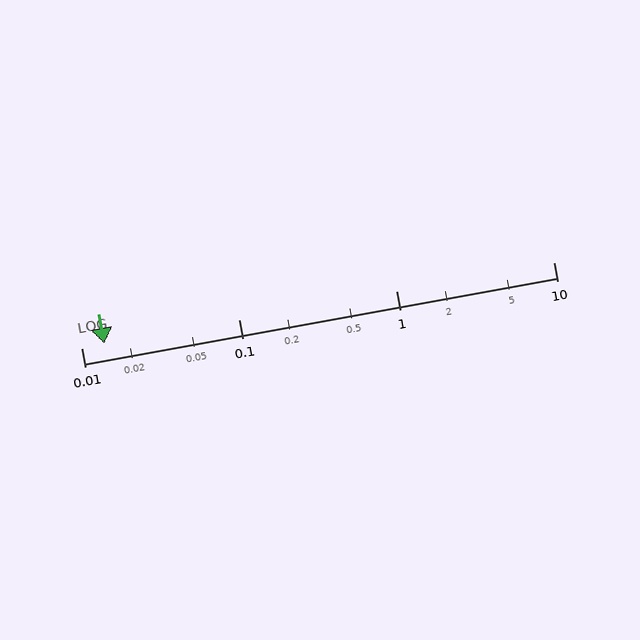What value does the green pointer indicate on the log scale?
The pointer indicates approximately 0.014.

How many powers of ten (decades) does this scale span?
The scale spans 3 decades, from 0.01 to 10.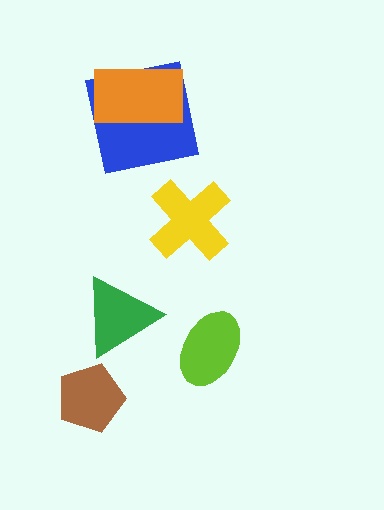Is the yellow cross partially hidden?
No, no other shape covers it.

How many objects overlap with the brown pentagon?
0 objects overlap with the brown pentagon.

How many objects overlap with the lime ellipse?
0 objects overlap with the lime ellipse.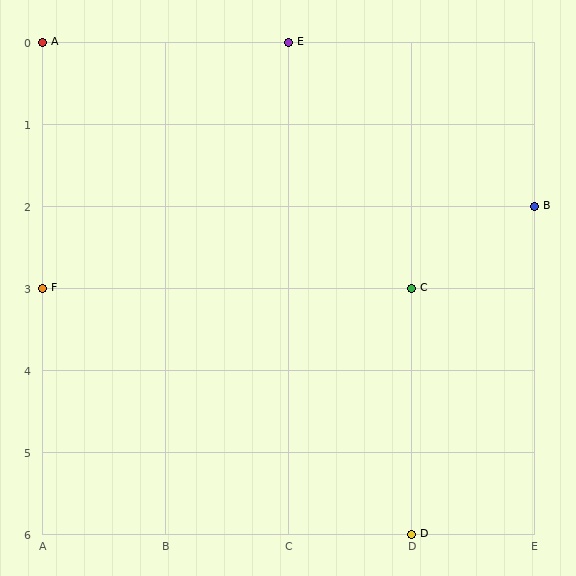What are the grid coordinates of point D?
Point D is at grid coordinates (D, 6).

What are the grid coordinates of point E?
Point E is at grid coordinates (C, 0).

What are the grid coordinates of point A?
Point A is at grid coordinates (A, 0).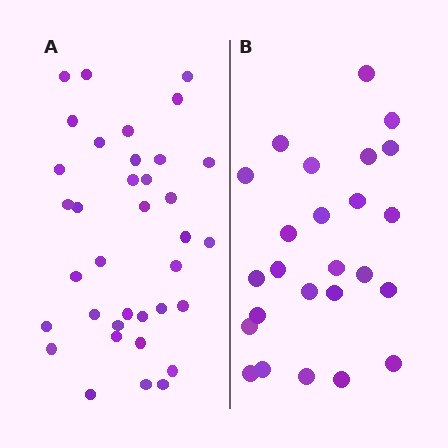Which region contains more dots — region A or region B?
Region A (the left region) has more dots.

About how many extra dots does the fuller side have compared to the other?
Region A has roughly 12 or so more dots than region B.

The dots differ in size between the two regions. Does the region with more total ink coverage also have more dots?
No. Region B has more total ink coverage because its dots are larger, but region A actually contains more individual dots. Total area can be misleading — the number of items is what matters here.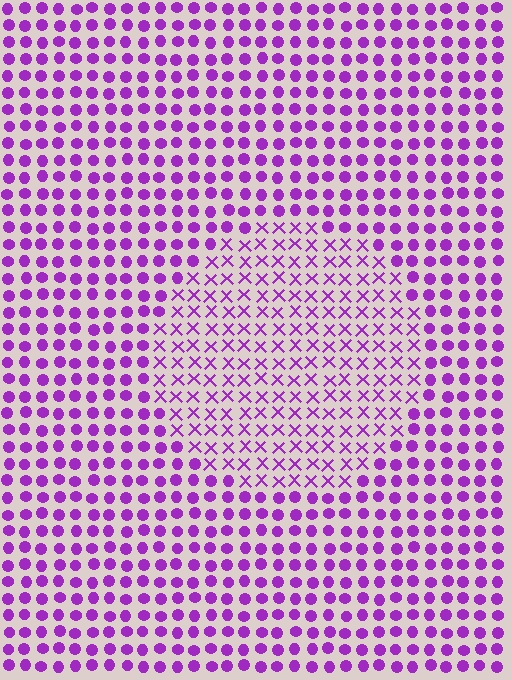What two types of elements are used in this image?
The image uses X marks inside the circle region and circles outside it.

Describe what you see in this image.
The image is filled with small purple elements arranged in a uniform grid. A circle-shaped region contains X marks, while the surrounding area contains circles. The boundary is defined purely by the change in element shape.